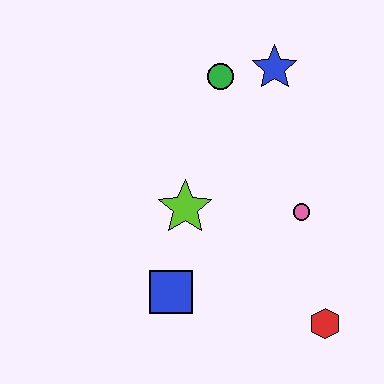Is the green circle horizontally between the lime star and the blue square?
No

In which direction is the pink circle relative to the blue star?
The pink circle is below the blue star.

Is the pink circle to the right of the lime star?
Yes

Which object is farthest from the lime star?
The red hexagon is farthest from the lime star.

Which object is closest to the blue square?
The lime star is closest to the blue square.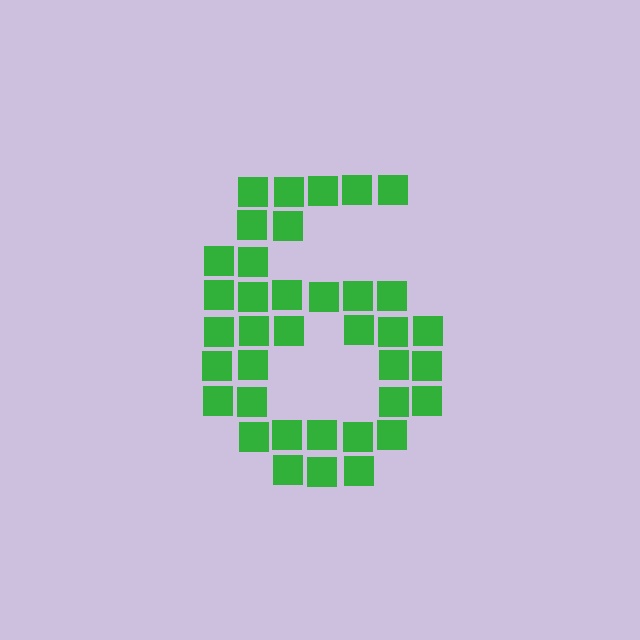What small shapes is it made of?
It is made of small squares.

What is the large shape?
The large shape is the digit 6.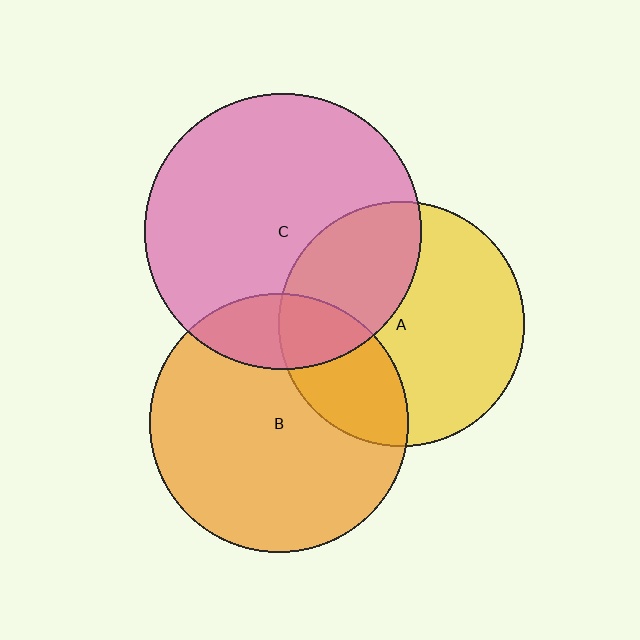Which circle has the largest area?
Circle C (pink).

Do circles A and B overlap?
Yes.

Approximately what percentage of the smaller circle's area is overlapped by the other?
Approximately 30%.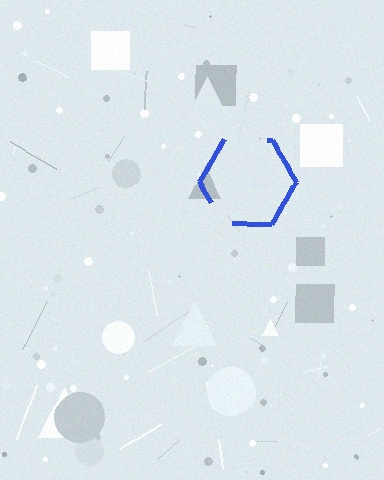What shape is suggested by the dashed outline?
The dashed outline suggests a hexagon.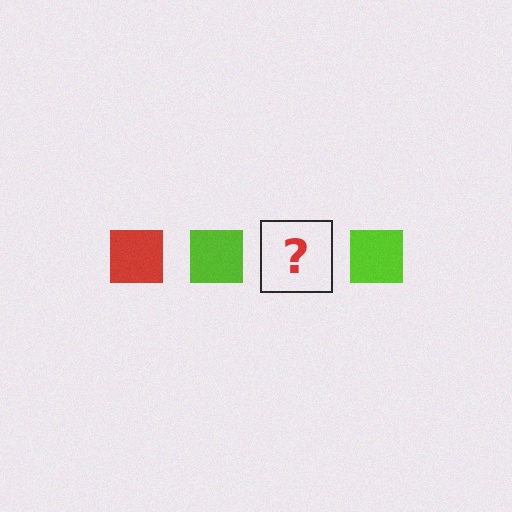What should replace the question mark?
The question mark should be replaced with a red square.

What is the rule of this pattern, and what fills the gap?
The rule is that the pattern cycles through red, lime squares. The gap should be filled with a red square.